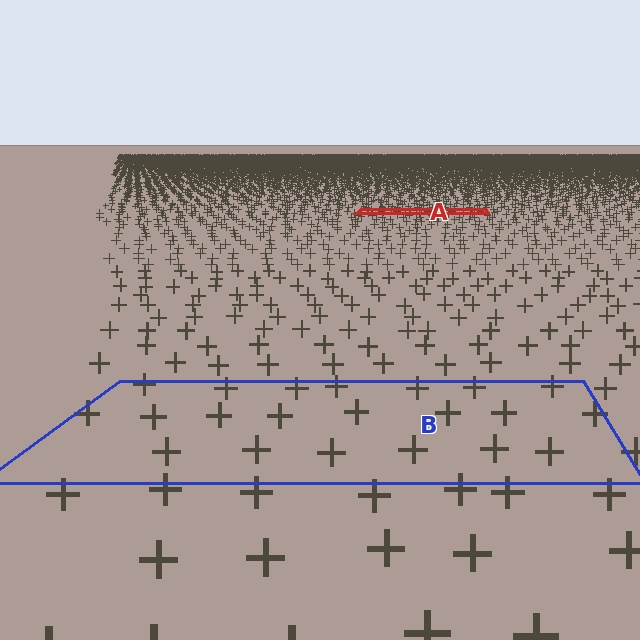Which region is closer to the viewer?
Region B is closer. The texture elements there are larger and more spread out.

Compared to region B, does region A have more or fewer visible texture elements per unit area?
Region A has more texture elements per unit area — they are packed more densely because it is farther away.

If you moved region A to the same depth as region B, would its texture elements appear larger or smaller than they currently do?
They would appear larger. At a closer depth, the same texture elements are projected at a bigger on-screen size.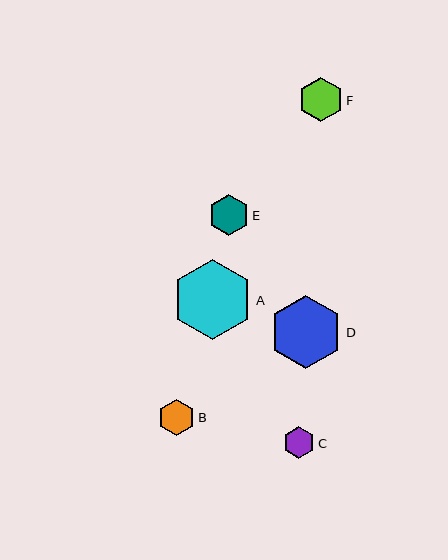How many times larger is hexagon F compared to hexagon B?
Hexagon F is approximately 1.2 times the size of hexagon B.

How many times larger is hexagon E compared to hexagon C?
Hexagon E is approximately 1.3 times the size of hexagon C.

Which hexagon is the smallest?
Hexagon C is the smallest with a size of approximately 31 pixels.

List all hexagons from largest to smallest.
From largest to smallest: A, D, F, E, B, C.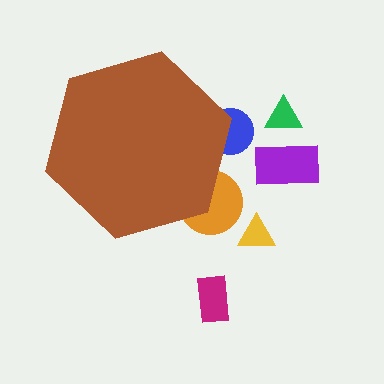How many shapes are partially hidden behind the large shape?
2 shapes are partially hidden.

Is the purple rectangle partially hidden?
No, the purple rectangle is fully visible.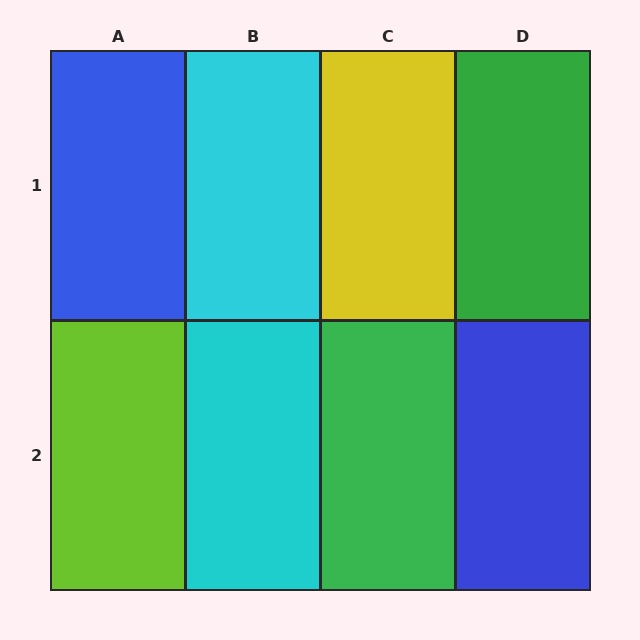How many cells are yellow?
1 cell is yellow.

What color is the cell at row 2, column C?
Green.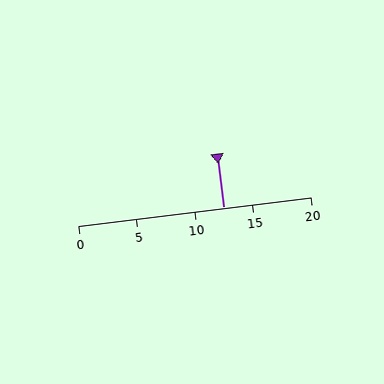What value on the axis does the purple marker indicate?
The marker indicates approximately 12.5.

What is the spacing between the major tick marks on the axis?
The major ticks are spaced 5 apart.